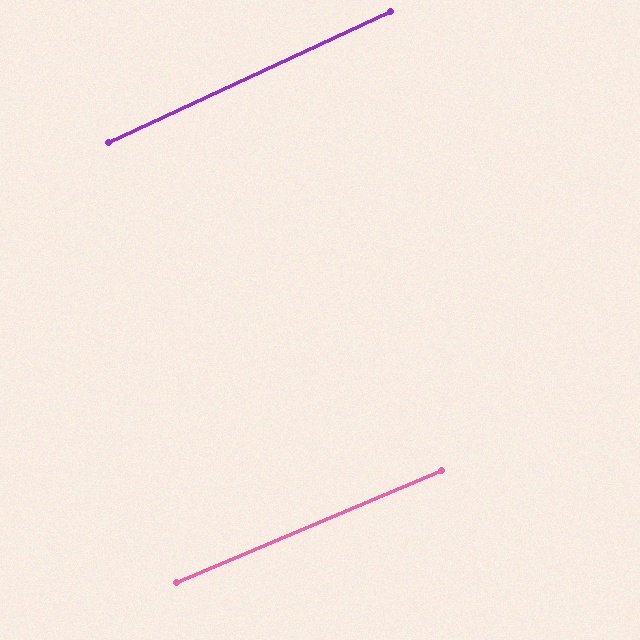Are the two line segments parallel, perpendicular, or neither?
Parallel — their directions differ by only 1.9°.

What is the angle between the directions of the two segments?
Approximately 2 degrees.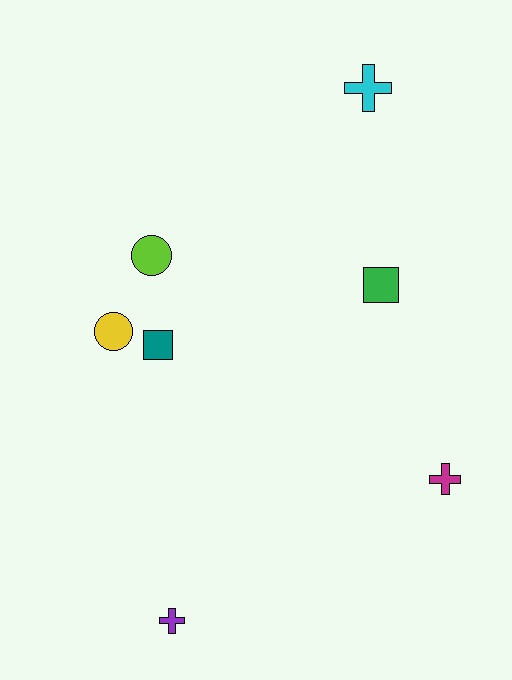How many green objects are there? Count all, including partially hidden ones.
There is 1 green object.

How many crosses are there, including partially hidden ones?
There are 3 crosses.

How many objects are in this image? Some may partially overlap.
There are 7 objects.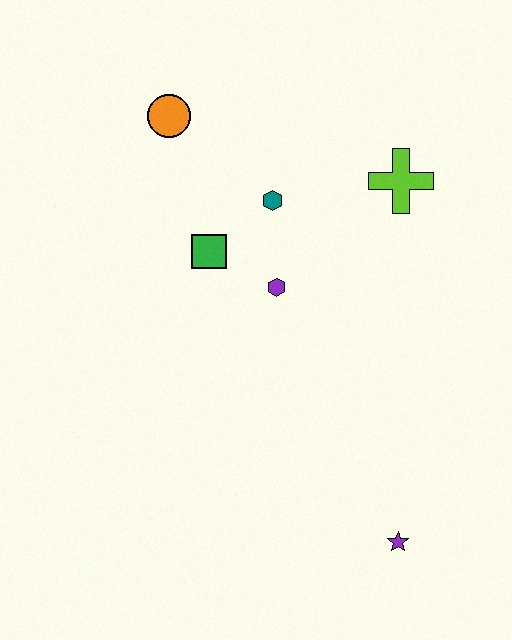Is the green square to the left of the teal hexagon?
Yes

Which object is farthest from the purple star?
The orange circle is farthest from the purple star.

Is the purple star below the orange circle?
Yes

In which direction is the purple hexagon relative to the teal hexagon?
The purple hexagon is below the teal hexagon.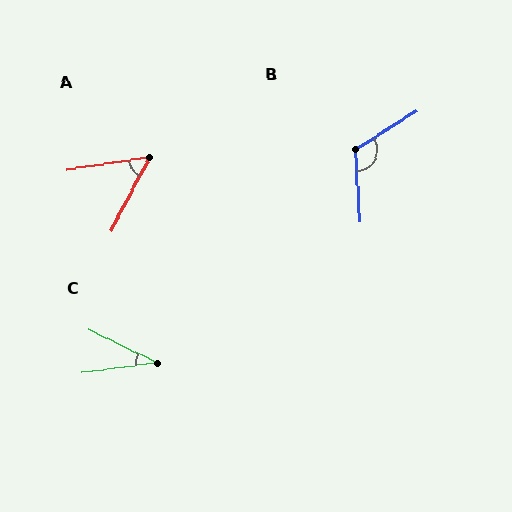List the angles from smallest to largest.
C (34°), A (54°), B (119°).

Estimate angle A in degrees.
Approximately 54 degrees.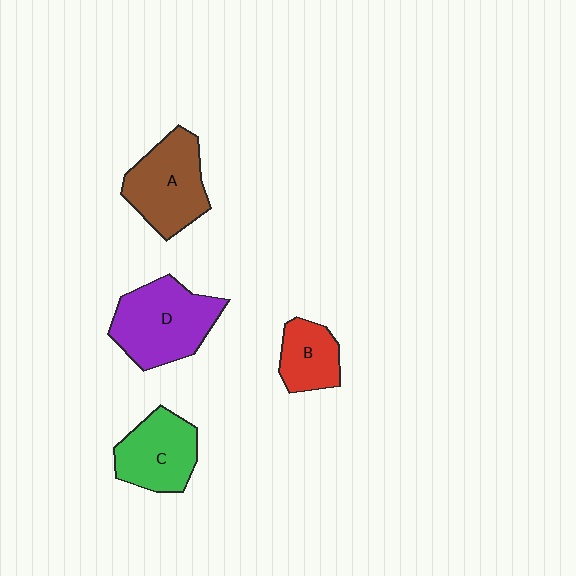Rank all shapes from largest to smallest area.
From largest to smallest: D (purple), A (brown), C (green), B (red).